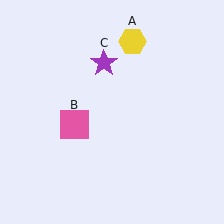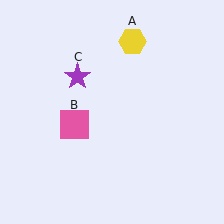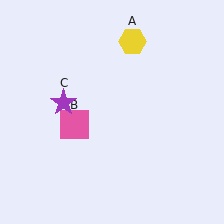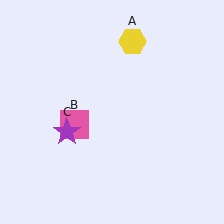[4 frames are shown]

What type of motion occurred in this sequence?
The purple star (object C) rotated counterclockwise around the center of the scene.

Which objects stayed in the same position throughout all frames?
Yellow hexagon (object A) and pink square (object B) remained stationary.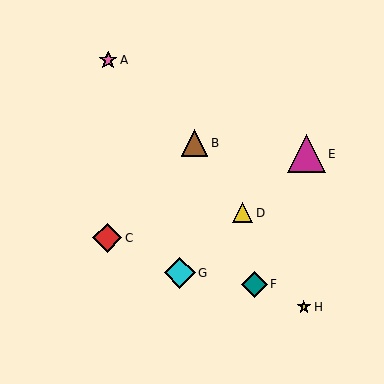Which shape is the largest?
The magenta triangle (labeled E) is the largest.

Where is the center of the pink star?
The center of the pink star is at (108, 60).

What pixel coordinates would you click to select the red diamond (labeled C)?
Click at (107, 238) to select the red diamond C.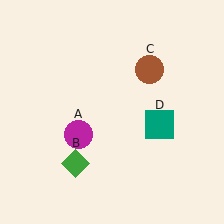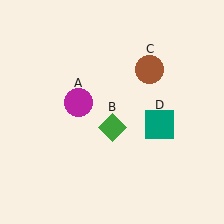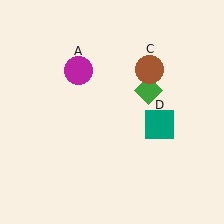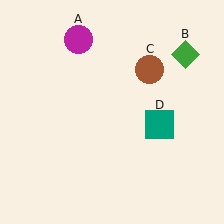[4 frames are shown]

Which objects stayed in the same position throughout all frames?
Brown circle (object C) and teal square (object D) remained stationary.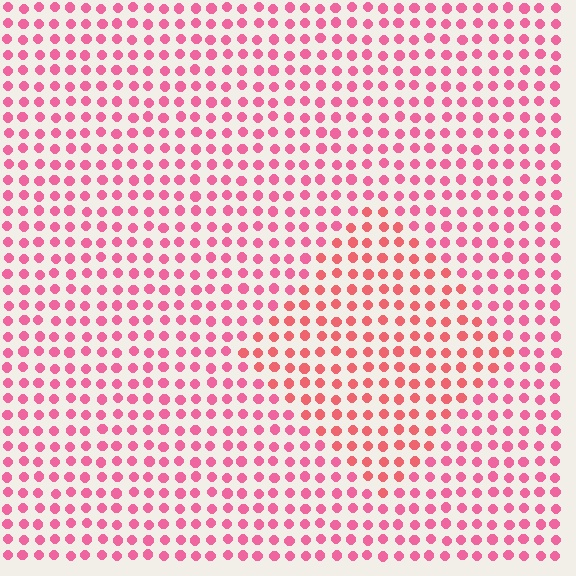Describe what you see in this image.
The image is filled with small pink elements in a uniform arrangement. A diamond-shaped region is visible where the elements are tinted to a slightly different hue, forming a subtle color boundary.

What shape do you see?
I see a diamond.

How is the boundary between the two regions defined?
The boundary is defined purely by a slight shift in hue (about 20 degrees). Spacing, size, and orientation are identical on both sides.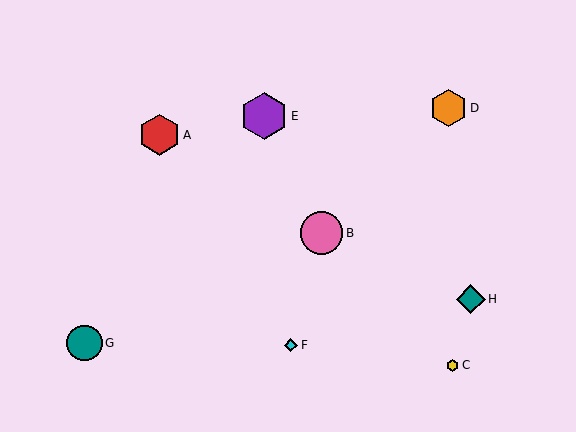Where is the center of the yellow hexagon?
The center of the yellow hexagon is at (453, 365).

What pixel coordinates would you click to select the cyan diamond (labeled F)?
Click at (291, 345) to select the cyan diamond F.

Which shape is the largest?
The purple hexagon (labeled E) is the largest.